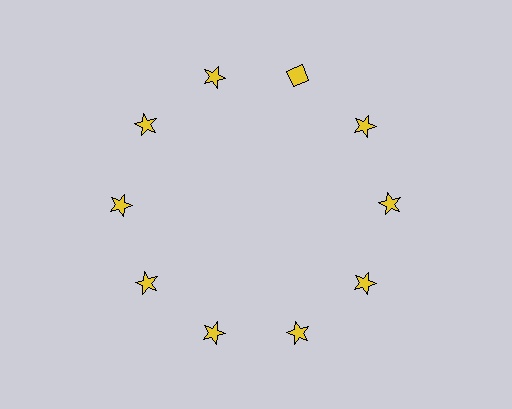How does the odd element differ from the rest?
It has a different shape: diamond instead of star.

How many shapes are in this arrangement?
There are 10 shapes arranged in a ring pattern.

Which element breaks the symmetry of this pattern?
The yellow diamond at roughly the 1 o'clock position breaks the symmetry. All other shapes are yellow stars.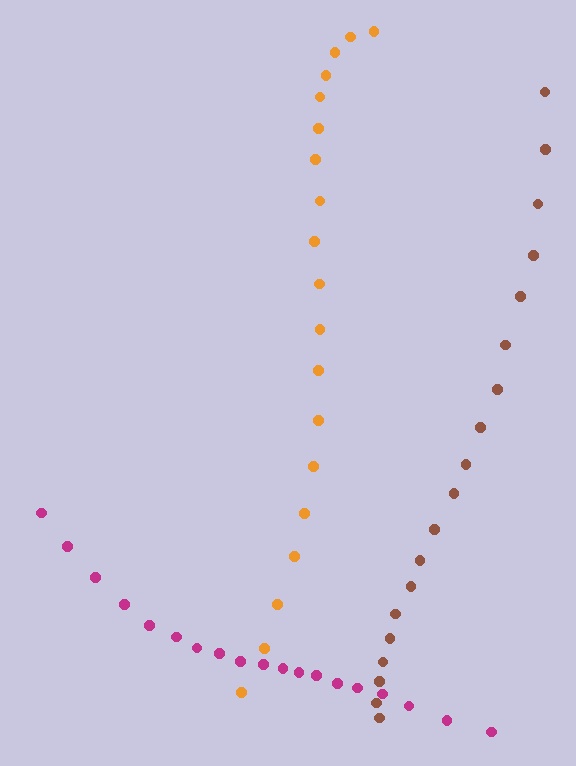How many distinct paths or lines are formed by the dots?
There are 3 distinct paths.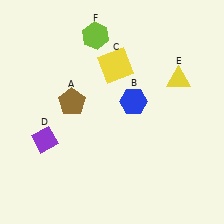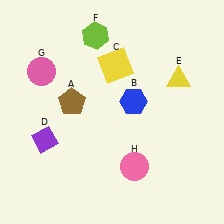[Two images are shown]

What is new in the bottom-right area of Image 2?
A pink circle (H) was added in the bottom-right area of Image 2.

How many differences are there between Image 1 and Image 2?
There are 2 differences between the two images.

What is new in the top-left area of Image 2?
A pink circle (G) was added in the top-left area of Image 2.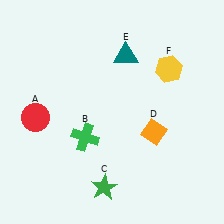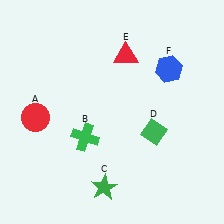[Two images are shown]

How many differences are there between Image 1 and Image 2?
There are 3 differences between the two images.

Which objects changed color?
D changed from orange to green. E changed from teal to red. F changed from yellow to blue.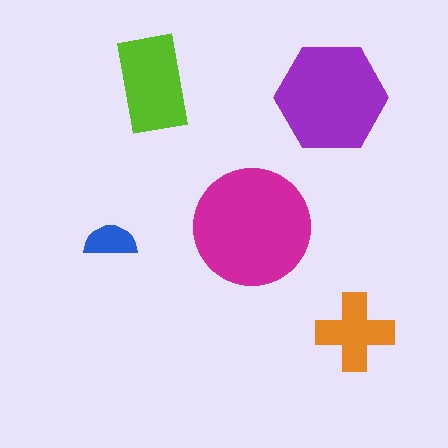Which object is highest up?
The lime rectangle is topmost.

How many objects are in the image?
There are 5 objects in the image.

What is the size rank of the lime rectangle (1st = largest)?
3rd.